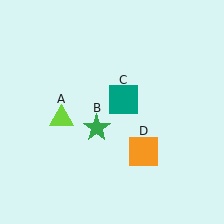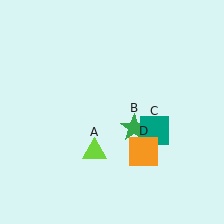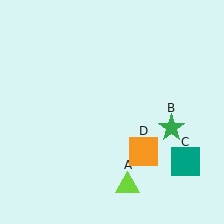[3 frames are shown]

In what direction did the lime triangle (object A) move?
The lime triangle (object A) moved down and to the right.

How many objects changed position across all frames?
3 objects changed position: lime triangle (object A), green star (object B), teal square (object C).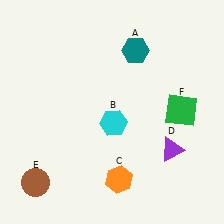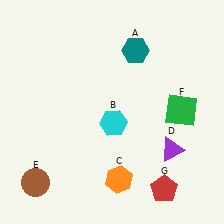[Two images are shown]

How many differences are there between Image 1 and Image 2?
There is 1 difference between the two images.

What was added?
A red pentagon (G) was added in Image 2.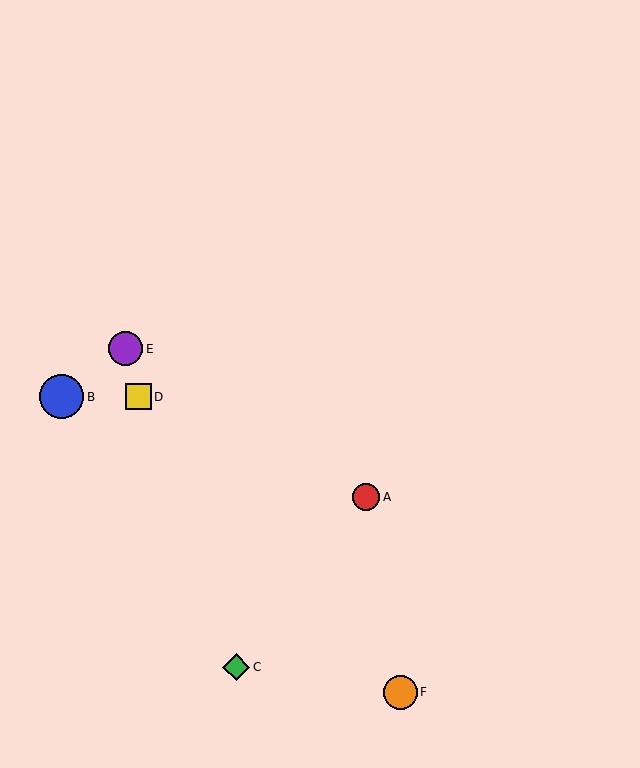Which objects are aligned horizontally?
Objects B, D are aligned horizontally.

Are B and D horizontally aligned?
Yes, both are at y≈397.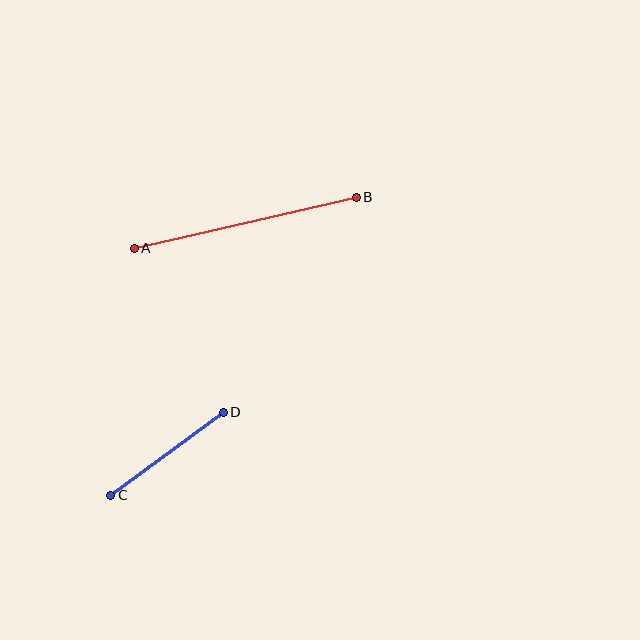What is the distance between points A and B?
The distance is approximately 228 pixels.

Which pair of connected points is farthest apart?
Points A and B are farthest apart.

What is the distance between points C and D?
The distance is approximately 140 pixels.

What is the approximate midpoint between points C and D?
The midpoint is at approximately (167, 454) pixels.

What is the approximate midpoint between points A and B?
The midpoint is at approximately (245, 223) pixels.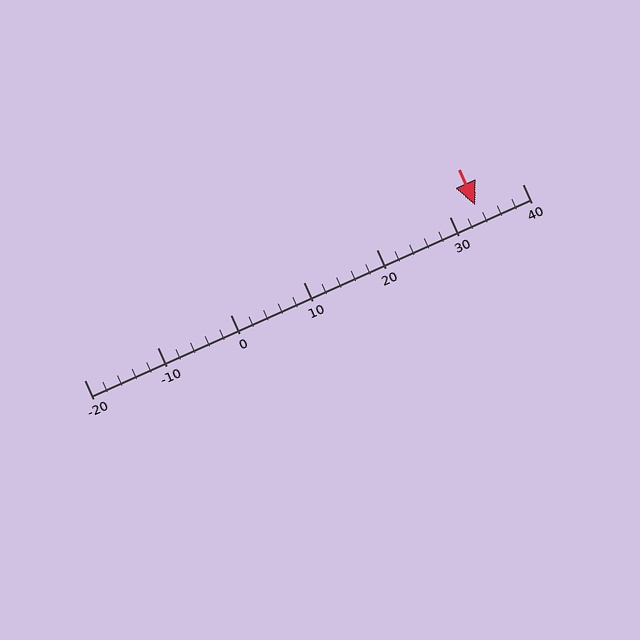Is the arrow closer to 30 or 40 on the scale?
The arrow is closer to 30.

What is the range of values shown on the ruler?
The ruler shows values from -20 to 40.